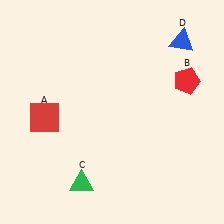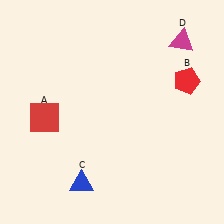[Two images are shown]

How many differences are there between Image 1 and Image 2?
There are 2 differences between the two images.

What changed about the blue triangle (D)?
In Image 1, D is blue. In Image 2, it changed to magenta.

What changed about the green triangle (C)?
In Image 1, C is green. In Image 2, it changed to blue.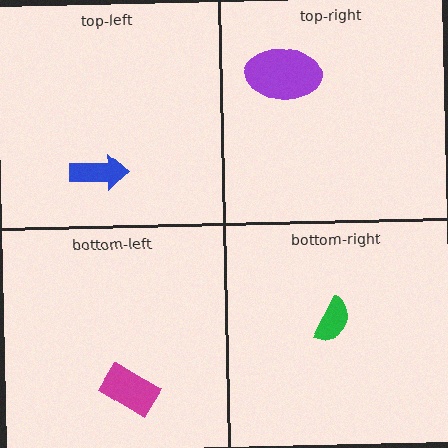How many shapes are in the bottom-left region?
1.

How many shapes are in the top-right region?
1.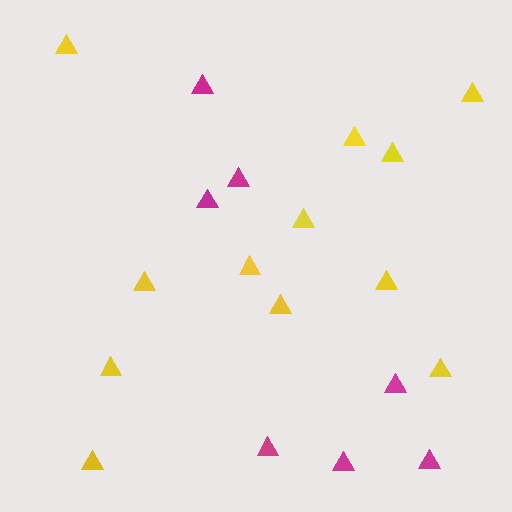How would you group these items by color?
There are 2 groups: one group of yellow triangles (12) and one group of magenta triangles (7).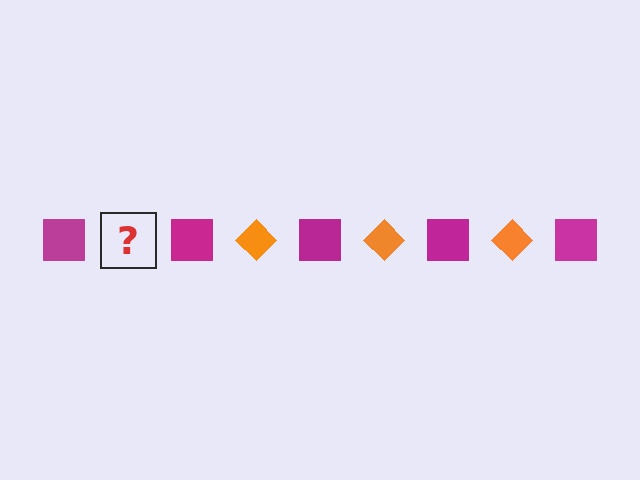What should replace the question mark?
The question mark should be replaced with an orange diamond.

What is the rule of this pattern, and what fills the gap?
The rule is that the pattern alternates between magenta square and orange diamond. The gap should be filled with an orange diamond.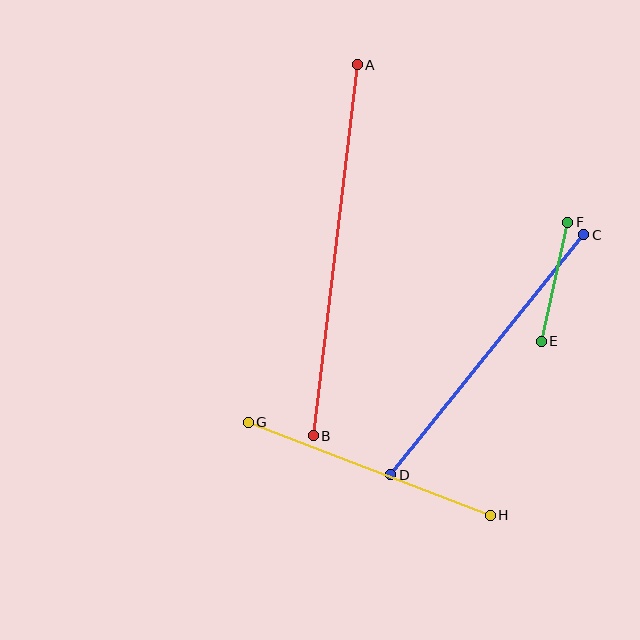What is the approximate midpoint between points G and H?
The midpoint is at approximately (369, 469) pixels.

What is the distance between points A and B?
The distance is approximately 374 pixels.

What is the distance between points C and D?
The distance is approximately 308 pixels.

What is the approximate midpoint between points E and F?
The midpoint is at approximately (554, 282) pixels.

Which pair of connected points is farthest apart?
Points A and B are farthest apart.